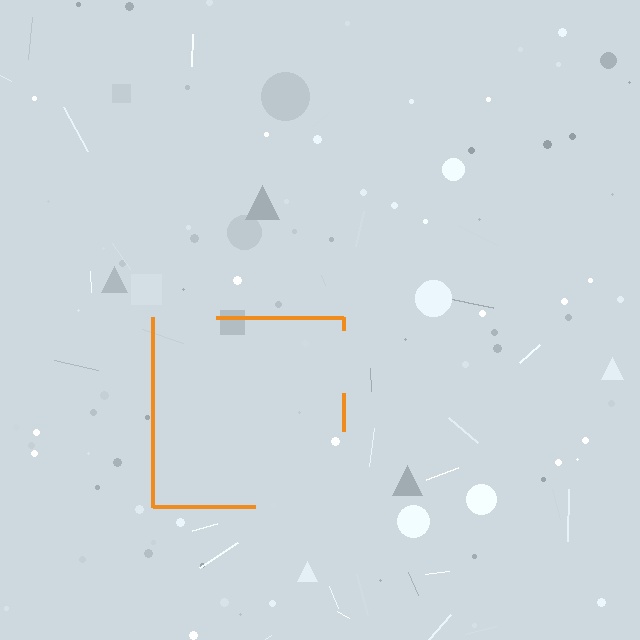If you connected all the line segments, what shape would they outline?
They would outline a square.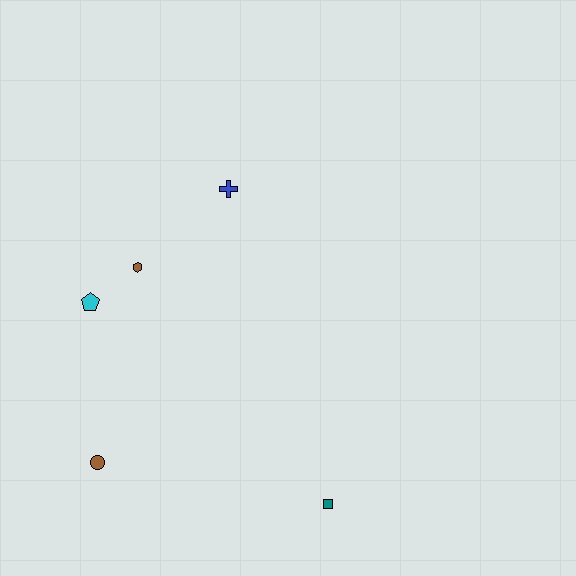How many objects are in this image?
There are 5 objects.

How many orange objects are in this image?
There are no orange objects.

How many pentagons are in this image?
There is 1 pentagon.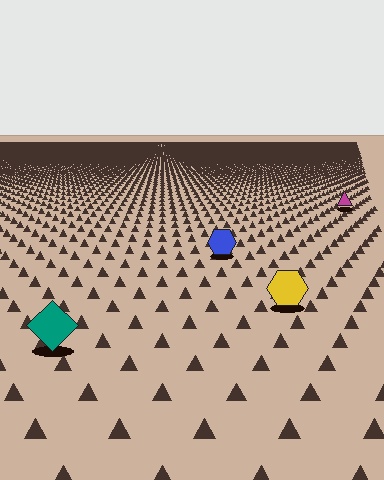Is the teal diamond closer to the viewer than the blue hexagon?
Yes. The teal diamond is closer — you can tell from the texture gradient: the ground texture is coarser near it.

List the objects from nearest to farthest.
From nearest to farthest: the teal diamond, the yellow hexagon, the blue hexagon, the magenta triangle.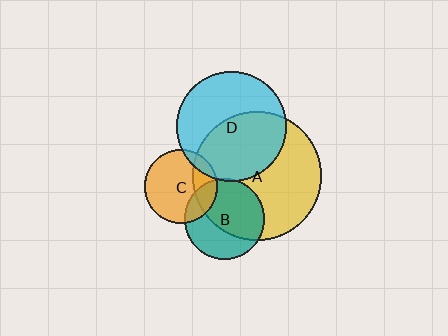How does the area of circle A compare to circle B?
Approximately 2.6 times.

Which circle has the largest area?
Circle A (yellow).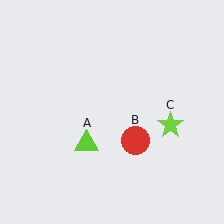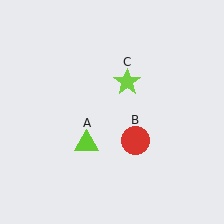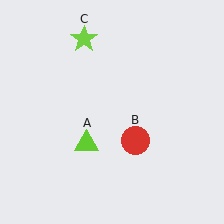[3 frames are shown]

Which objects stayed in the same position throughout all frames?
Lime triangle (object A) and red circle (object B) remained stationary.